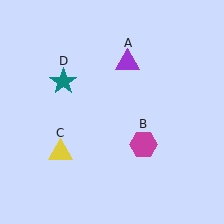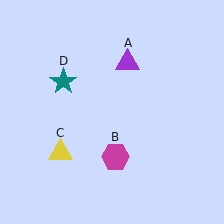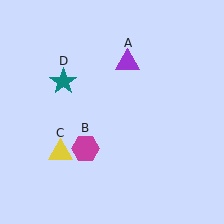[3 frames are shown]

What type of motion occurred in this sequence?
The magenta hexagon (object B) rotated clockwise around the center of the scene.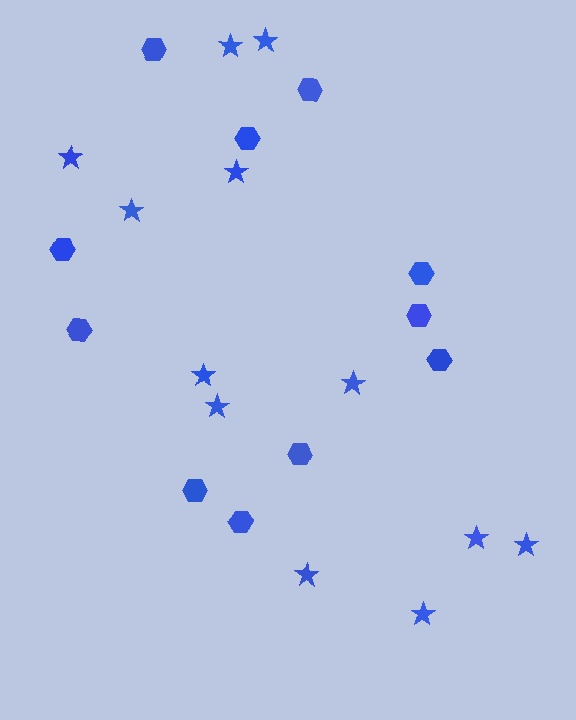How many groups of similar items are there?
There are 2 groups: one group of stars (12) and one group of hexagons (11).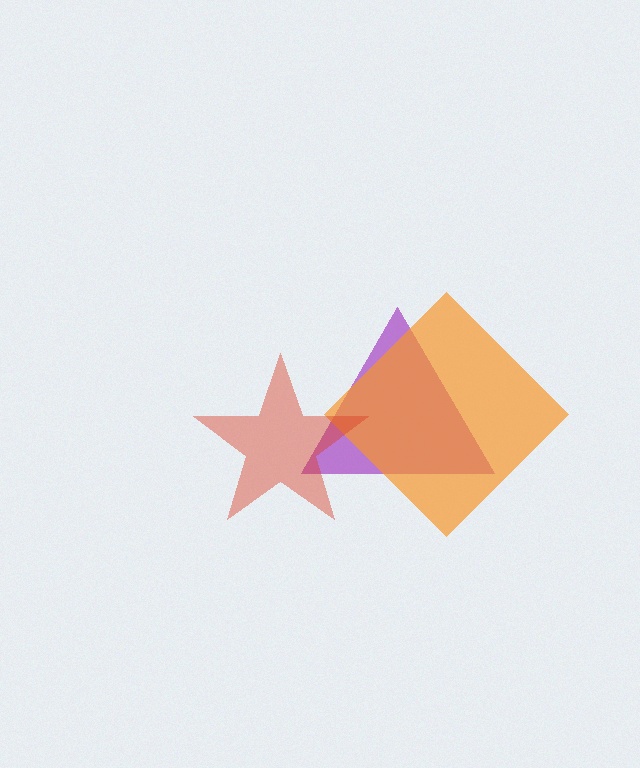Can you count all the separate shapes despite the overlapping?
Yes, there are 3 separate shapes.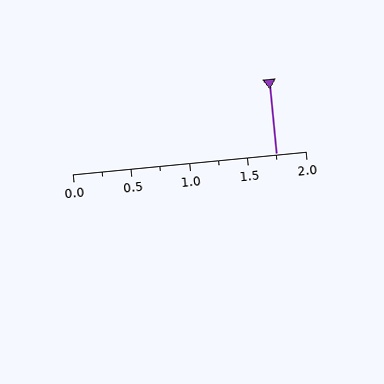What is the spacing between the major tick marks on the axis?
The major ticks are spaced 0.5 apart.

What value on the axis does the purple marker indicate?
The marker indicates approximately 1.75.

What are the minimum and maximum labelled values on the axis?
The axis runs from 0.0 to 2.0.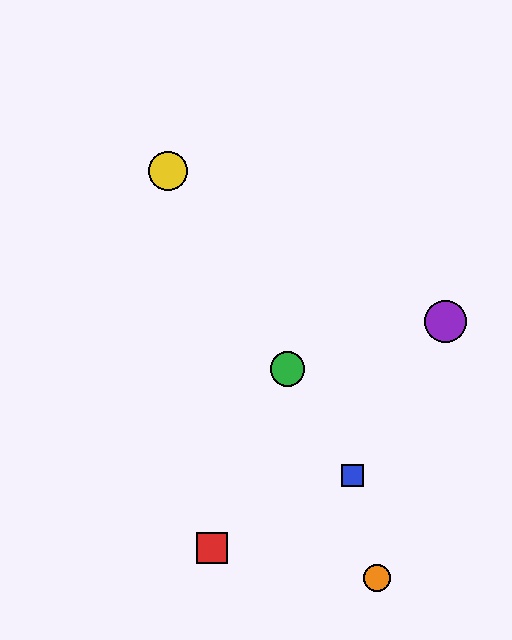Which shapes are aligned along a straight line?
The blue square, the green circle, the yellow circle are aligned along a straight line.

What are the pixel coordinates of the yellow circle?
The yellow circle is at (168, 171).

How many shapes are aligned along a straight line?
3 shapes (the blue square, the green circle, the yellow circle) are aligned along a straight line.